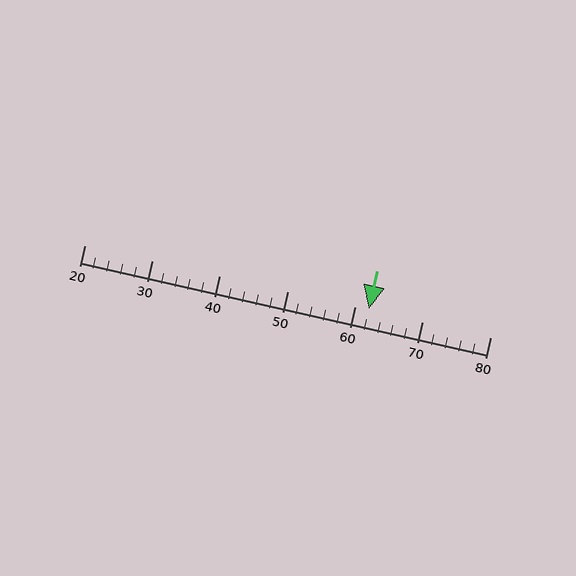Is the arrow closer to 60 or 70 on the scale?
The arrow is closer to 60.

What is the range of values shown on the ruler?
The ruler shows values from 20 to 80.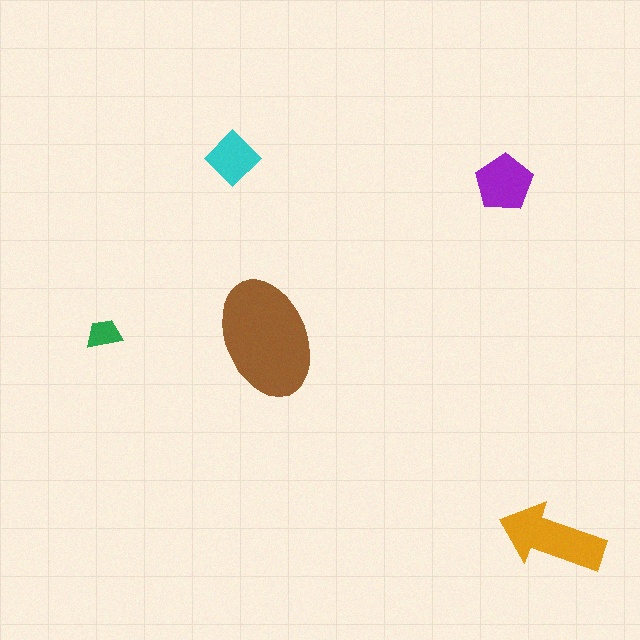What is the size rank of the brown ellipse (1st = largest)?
1st.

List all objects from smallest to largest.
The green trapezoid, the cyan diamond, the purple pentagon, the orange arrow, the brown ellipse.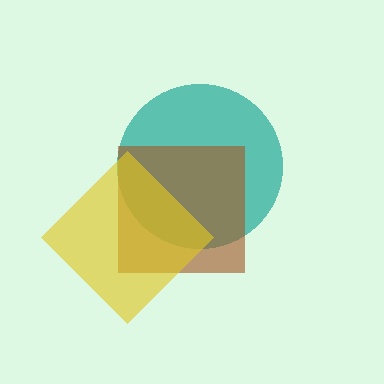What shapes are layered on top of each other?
The layered shapes are: a teal circle, a brown square, a yellow diamond.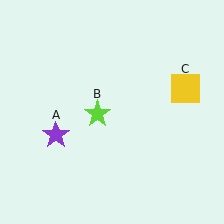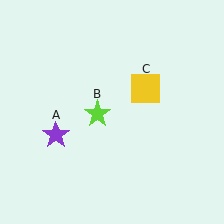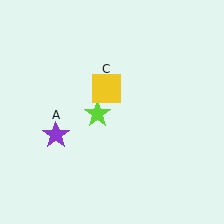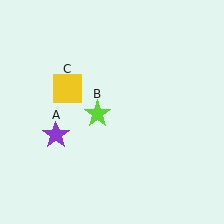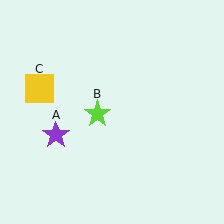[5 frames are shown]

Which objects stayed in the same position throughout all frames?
Purple star (object A) and lime star (object B) remained stationary.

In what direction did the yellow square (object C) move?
The yellow square (object C) moved left.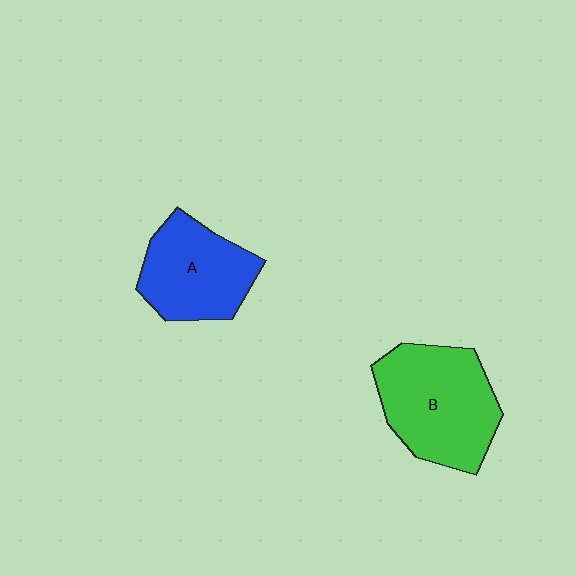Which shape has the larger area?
Shape B (green).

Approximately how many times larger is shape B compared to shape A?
Approximately 1.3 times.